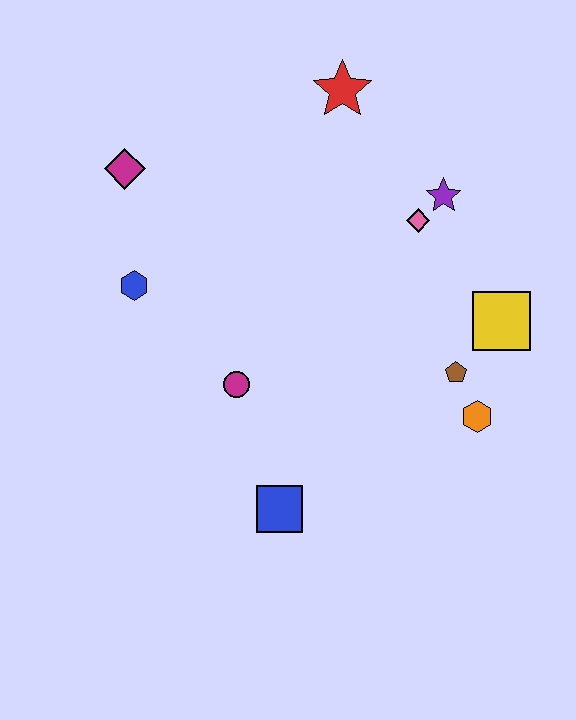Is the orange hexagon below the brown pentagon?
Yes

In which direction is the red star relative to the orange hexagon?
The red star is above the orange hexagon.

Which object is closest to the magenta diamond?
The blue hexagon is closest to the magenta diamond.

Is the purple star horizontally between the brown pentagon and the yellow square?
No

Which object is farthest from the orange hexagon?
The magenta diamond is farthest from the orange hexagon.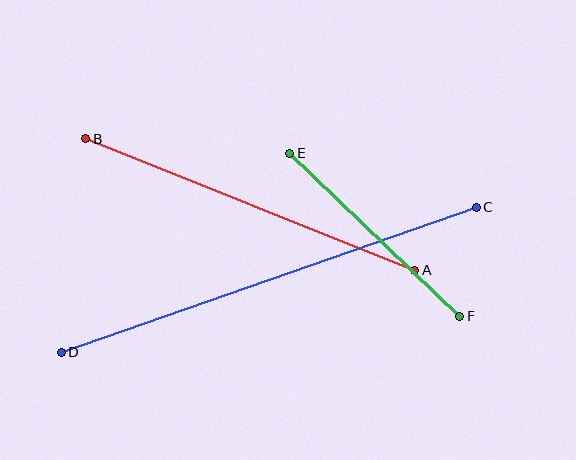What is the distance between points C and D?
The distance is approximately 439 pixels.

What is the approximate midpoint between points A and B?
The midpoint is at approximately (250, 205) pixels.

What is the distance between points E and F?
The distance is approximately 236 pixels.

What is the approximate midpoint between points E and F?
The midpoint is at approximately (375, 235) pixels.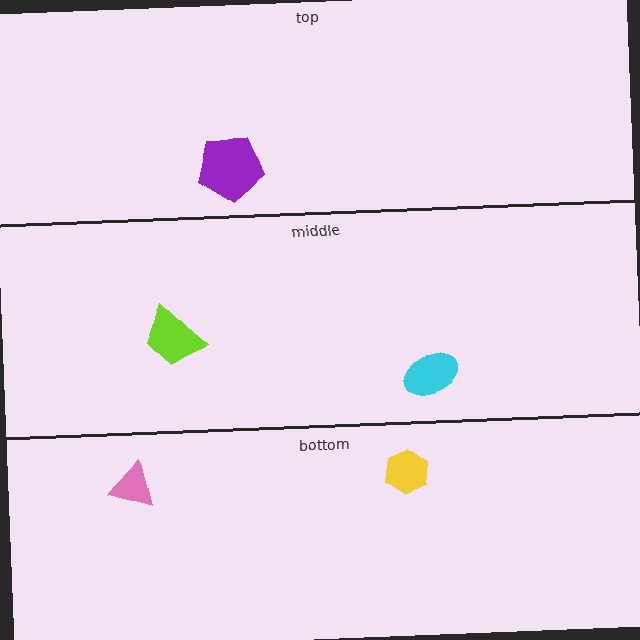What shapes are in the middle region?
The cyan ellipse, the lime trapezoid.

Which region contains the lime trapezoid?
The middle region.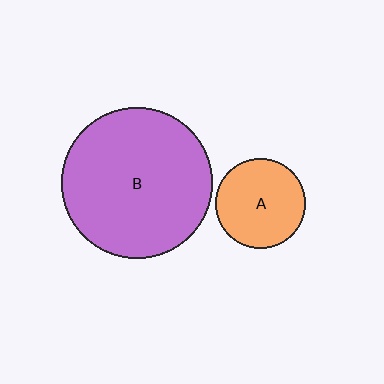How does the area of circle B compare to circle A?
Approximately 2.8 times.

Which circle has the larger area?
Circle B (purple).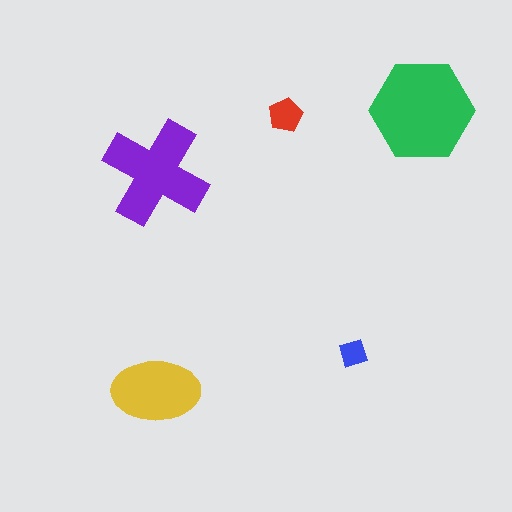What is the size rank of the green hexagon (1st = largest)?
1st.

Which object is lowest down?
The yellow ellipse is bottommost.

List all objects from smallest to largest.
The blue diamond, the red pentagon, the yellow ellipse, the purple cross, the green hexagon.